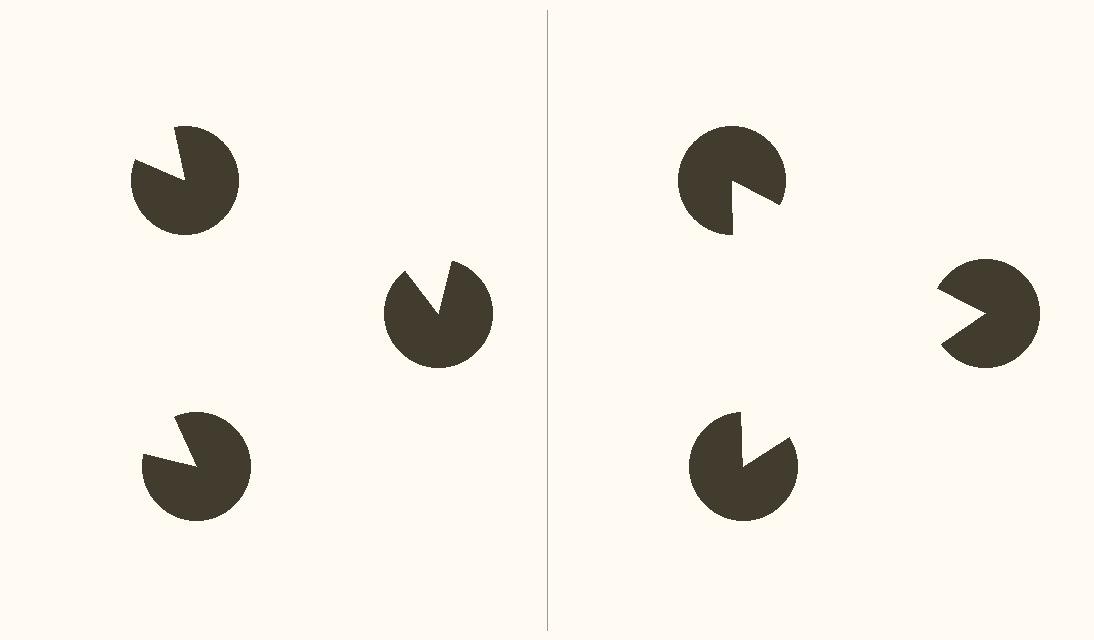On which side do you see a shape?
An illusory triangle appears on the right side. On the left side the wedge cuts are rotated, so no coherent shape forms.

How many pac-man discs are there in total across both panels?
6 — 3 on each side.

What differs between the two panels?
The pac-man discs are positioned identically on both sides; only the wedge orientations differ. On the right they align to a triangle; on the left they are misaligned.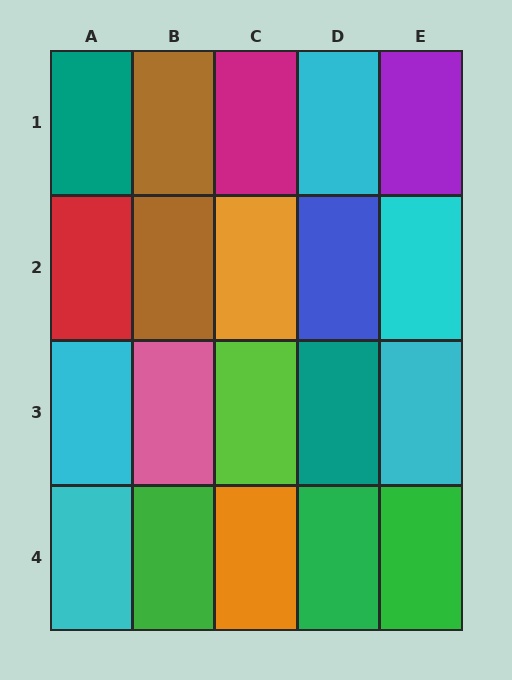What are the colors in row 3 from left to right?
Cyan, pink, lime, teal, cyan.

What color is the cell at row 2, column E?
Cyan.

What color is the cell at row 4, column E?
Green.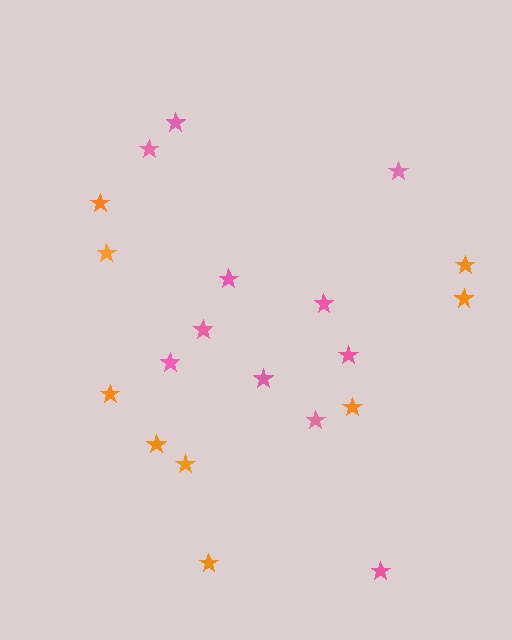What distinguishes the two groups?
There are 2 groups: one group of orange stars (9) and one group of pink stars (11).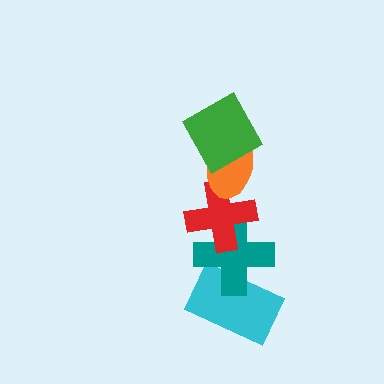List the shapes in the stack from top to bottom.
From top to bottom: the green square, the orange ellipse, the red cross, the teal cross, the cyan rectangle.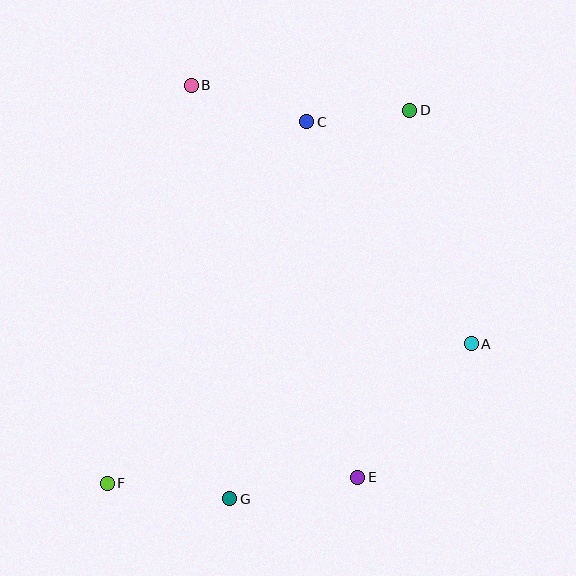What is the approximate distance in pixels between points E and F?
The distance between E and F is approximately 251 pixels.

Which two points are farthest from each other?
Points D and F are farthest from each other.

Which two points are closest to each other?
Points C and D are closest to each other.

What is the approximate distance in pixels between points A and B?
The distance between A and B is approximately 381 pixels.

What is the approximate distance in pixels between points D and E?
The distance between D and E is approximately 370 pixels.